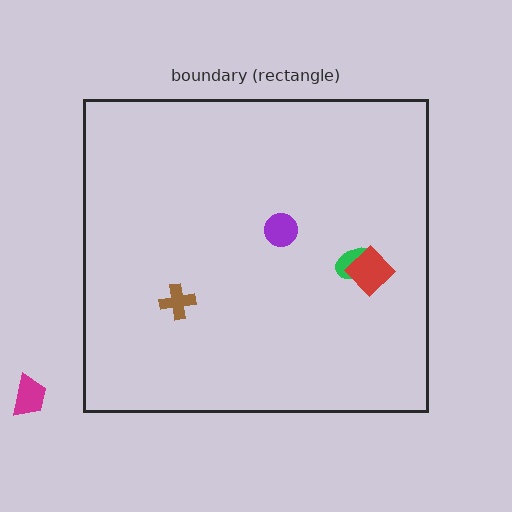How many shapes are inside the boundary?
4 inside, 1 outside.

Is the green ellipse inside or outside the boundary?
Inside.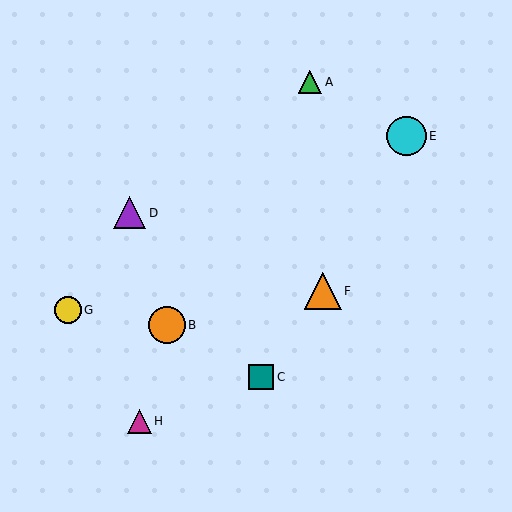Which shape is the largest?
The cyan circle (labeled E) is the largest.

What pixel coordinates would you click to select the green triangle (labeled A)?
Click at (310, 82) to select the green triangle A.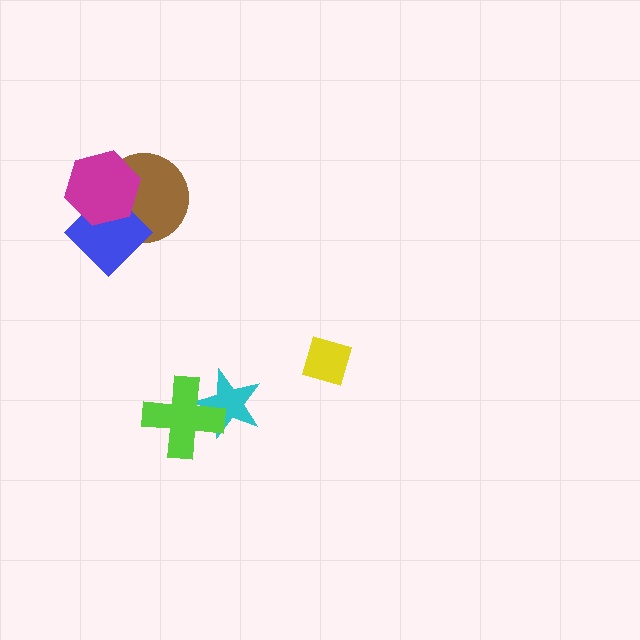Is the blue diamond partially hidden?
Yes, it is partially covered by another shape.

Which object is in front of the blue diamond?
The magenta hexagon is in front of the blue diamond.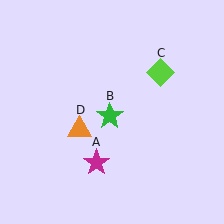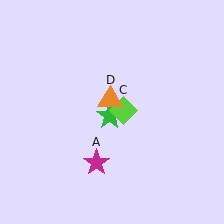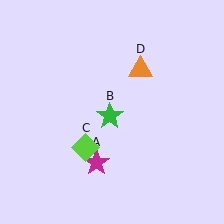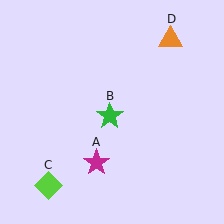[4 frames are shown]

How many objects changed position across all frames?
2 objects changed position: lime diamond (object C), orange triangle (object D).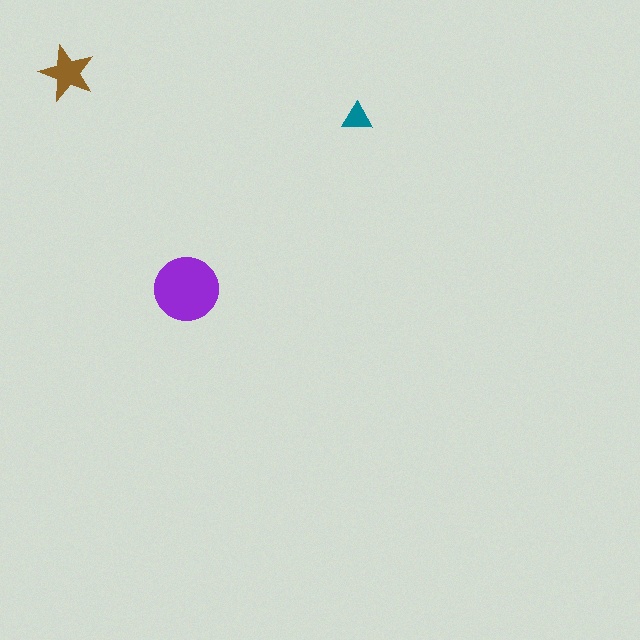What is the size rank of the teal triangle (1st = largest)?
3rd.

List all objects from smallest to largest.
The teal triangle, the brown star, the purple circle.